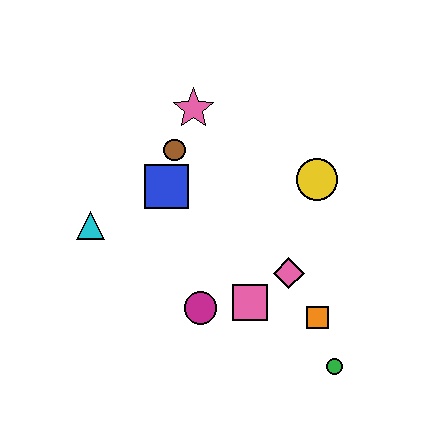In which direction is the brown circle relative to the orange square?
The brown circle is above the orange square.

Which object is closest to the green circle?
The orange square is closest to the green circle.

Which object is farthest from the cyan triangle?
The green circle is farthest from the cyan triangle.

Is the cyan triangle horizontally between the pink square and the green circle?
No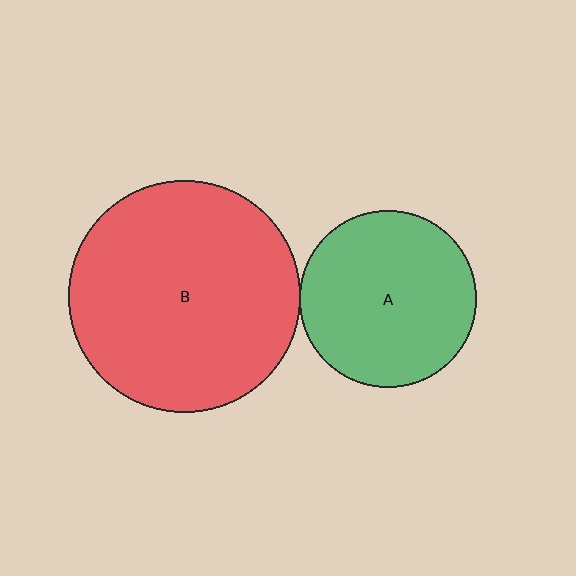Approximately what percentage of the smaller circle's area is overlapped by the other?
Approximately 5%.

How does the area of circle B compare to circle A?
Approximately 1.7 times.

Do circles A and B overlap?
Yes.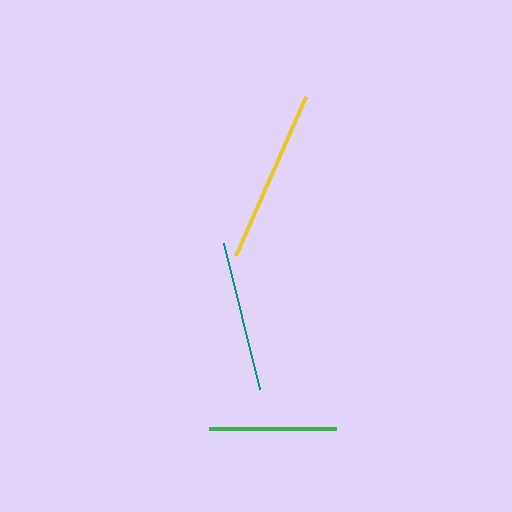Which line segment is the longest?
The yellow line is the longest at approximately 173 pixels.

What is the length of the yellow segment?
The yellow segment is approximately 173 pixels long.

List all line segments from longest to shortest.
From longest to shortest: yellow, teal, green.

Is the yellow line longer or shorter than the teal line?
The yellow line is longer than the teal line.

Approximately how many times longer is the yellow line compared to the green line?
The yellow line is approximately 1.4 times the length of the green line.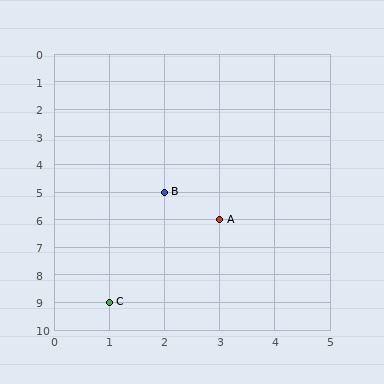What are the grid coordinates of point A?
Point A is at grid coordinates (3, 6).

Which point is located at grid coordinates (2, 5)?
Point B is at (2, 5).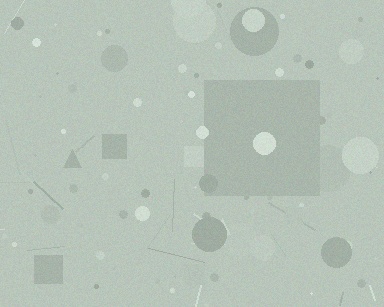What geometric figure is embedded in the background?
A square is embedded in the background.